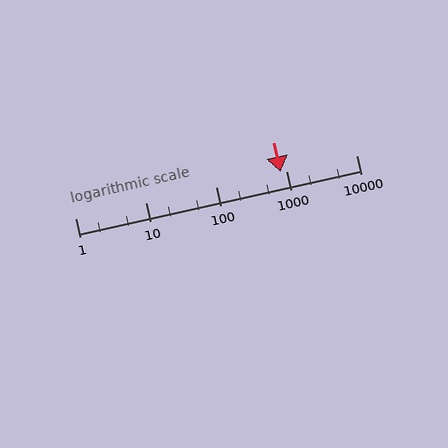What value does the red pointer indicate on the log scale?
The pointer indicates approximately 830.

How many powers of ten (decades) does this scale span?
The scale spans 4 decades, from 1 to 10000.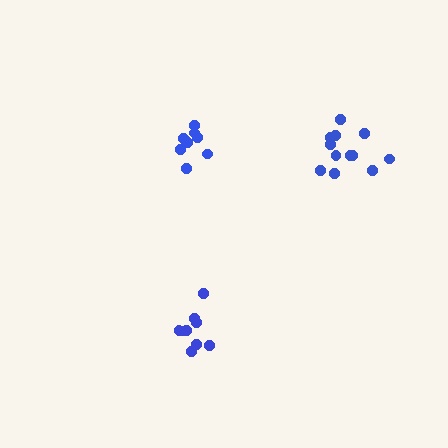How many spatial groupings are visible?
There are 3 spatial groupings.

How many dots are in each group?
Group 1: 8 dots, Group 2: 9 dots, Group 3: 12 dots (29 total).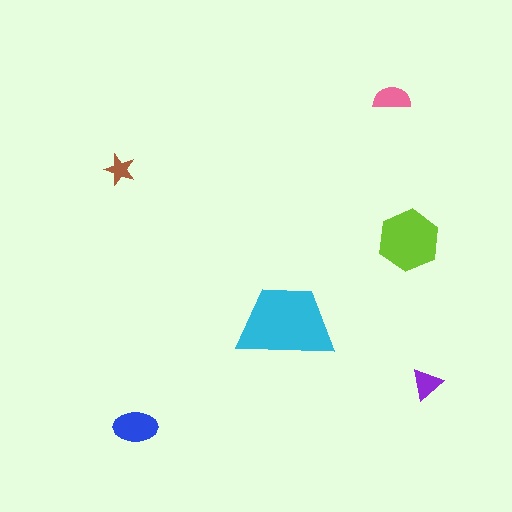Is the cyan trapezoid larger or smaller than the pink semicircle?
Larger.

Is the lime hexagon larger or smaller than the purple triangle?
Larger.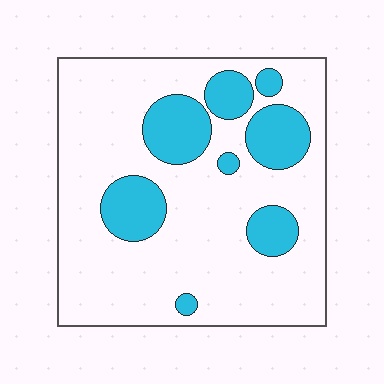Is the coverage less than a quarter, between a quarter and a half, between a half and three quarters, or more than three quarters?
Less than a quarter.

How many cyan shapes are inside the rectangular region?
8.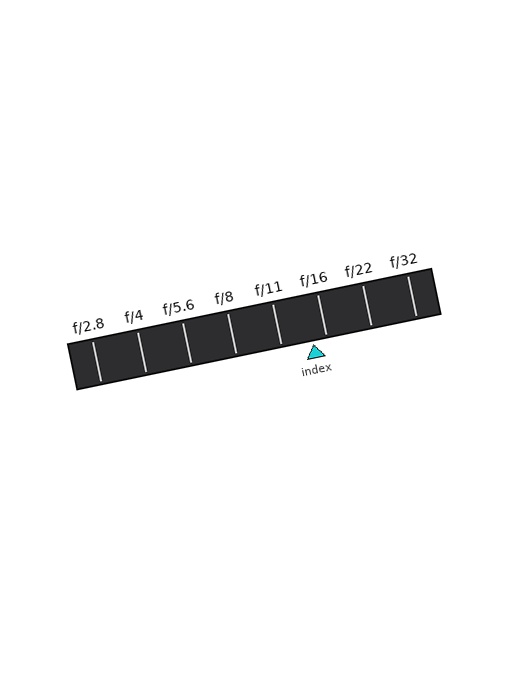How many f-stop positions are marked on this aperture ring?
There are 8 f-stop positions marked.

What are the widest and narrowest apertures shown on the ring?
The widest aperture shown is f/2.8 and the narrowest is f/32.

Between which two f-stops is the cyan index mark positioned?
The index mark is between f/11 and f/16.